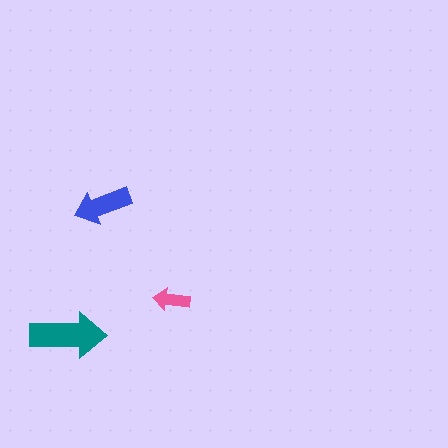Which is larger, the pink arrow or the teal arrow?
The teal one.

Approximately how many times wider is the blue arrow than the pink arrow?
About 1.5 times wider.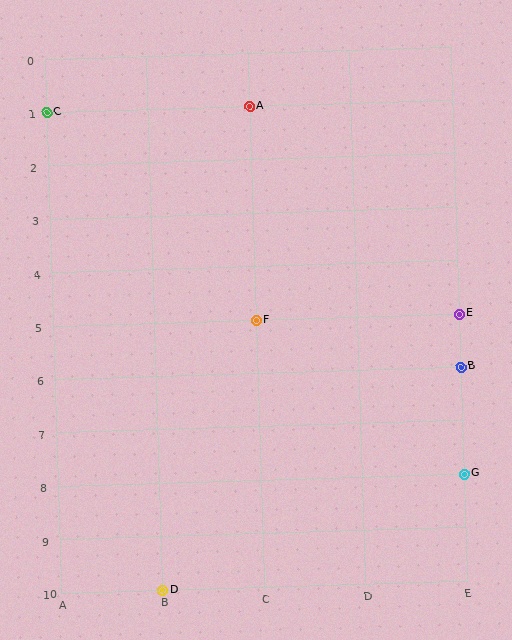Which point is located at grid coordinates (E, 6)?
Point B is at (E, 6).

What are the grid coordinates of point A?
Point A is at grid coordinates (C, 1).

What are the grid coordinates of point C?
Point C is at grid coordinates (A, 1).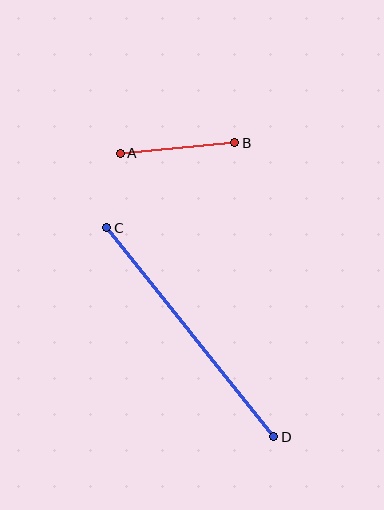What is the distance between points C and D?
The distance is approximately 268 pixels.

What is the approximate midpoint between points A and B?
The midpoint is at approximately (177, 148) pixels.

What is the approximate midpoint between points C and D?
The midpoint is at approximately (190, 332) pixels.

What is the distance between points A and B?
The distance is approximately 115 pixels.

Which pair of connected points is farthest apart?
Points C and D are farthest apart.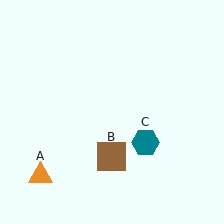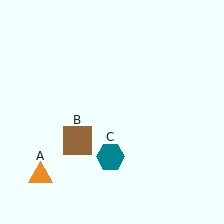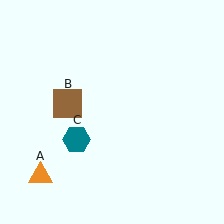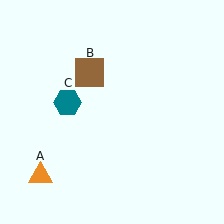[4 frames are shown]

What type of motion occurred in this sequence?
The brown square (object B), teal hexagon (object C) rotated clockwise around the center of the scene.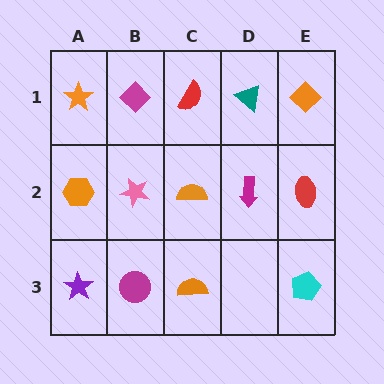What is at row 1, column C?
A red semicircle.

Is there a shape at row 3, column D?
No, that cell is empty.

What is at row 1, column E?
An orange diamond.